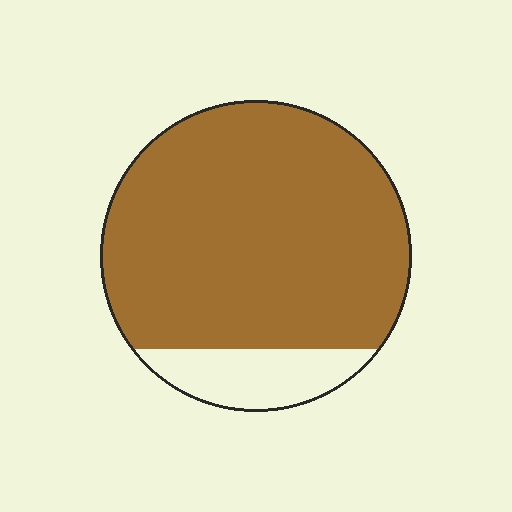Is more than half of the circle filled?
Yes.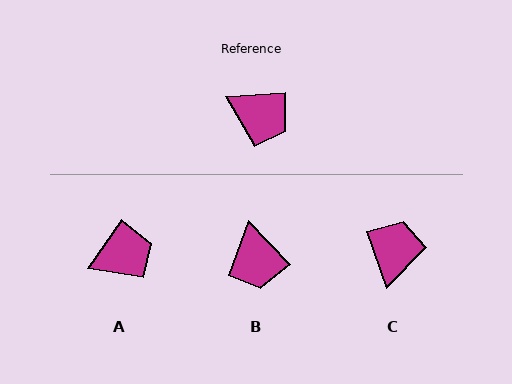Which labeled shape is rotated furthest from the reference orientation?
C, about 105 degrees away.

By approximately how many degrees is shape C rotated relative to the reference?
Approximately 105 degrees counter-clockwise.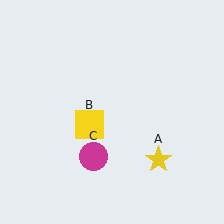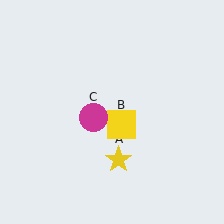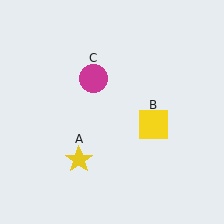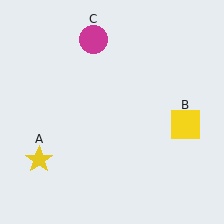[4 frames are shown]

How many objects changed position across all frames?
3 objects changed position: yellow star (object A), yellow square (object B), magenta circle (object C).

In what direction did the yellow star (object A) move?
The yellow star (object A) moved left.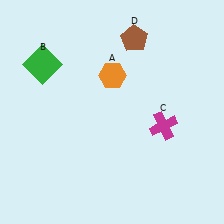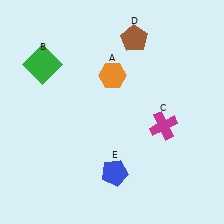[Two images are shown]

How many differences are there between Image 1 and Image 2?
There is 1 difference between the two images.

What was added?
A blue pentagon (E) was added in Image 2.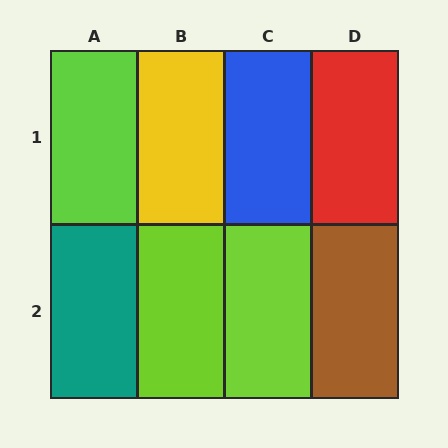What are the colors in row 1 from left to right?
Lime, yellow, blue, red.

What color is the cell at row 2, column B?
Lime.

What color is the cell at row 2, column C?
Lime.